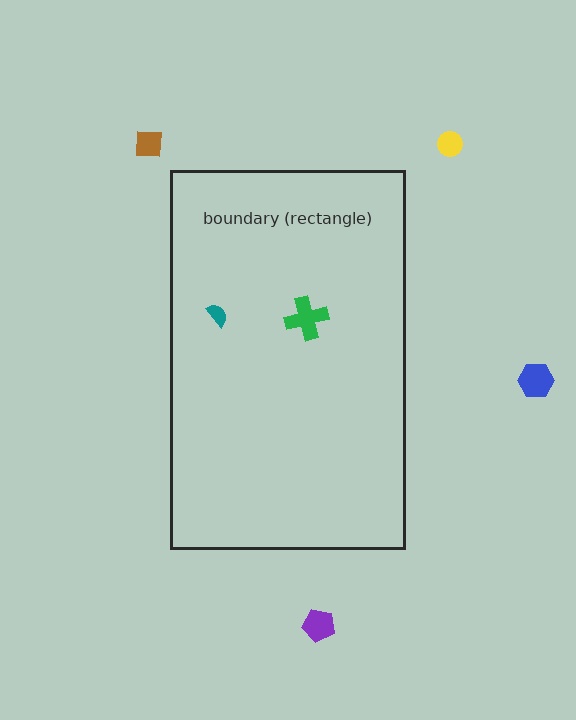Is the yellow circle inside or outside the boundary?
Outside.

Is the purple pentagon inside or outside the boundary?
Outside.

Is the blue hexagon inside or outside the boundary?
Outside.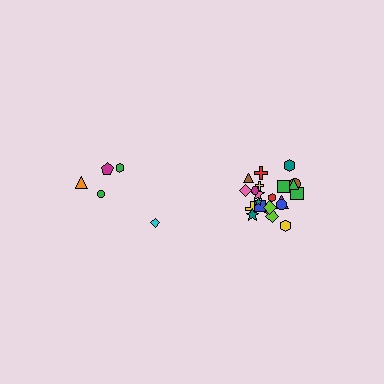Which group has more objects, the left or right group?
The right group.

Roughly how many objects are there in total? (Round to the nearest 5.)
Roughly 25 objects in total.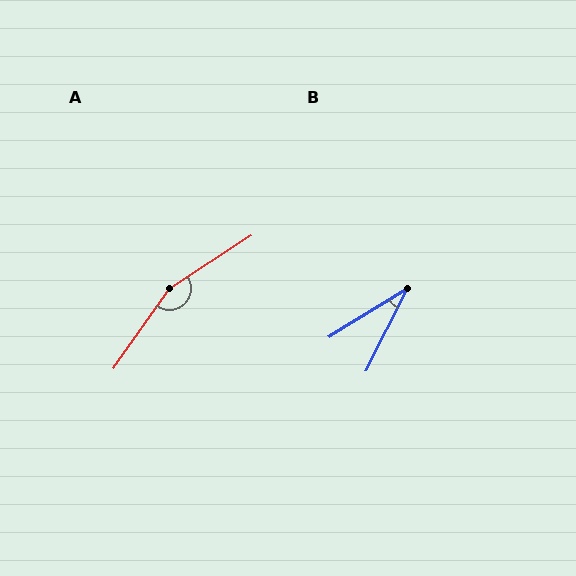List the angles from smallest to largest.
B (32°), A (158°).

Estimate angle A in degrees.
Approximately 158 degrees.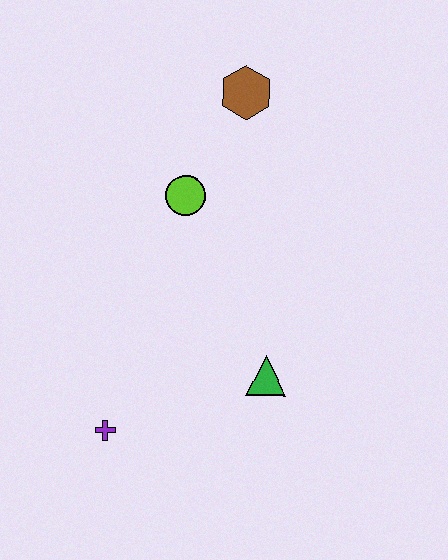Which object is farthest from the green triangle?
The brown hexagon is farthest from the green triangle.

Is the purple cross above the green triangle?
No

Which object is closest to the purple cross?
The green triangle is closest to the purple cross.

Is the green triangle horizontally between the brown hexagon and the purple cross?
No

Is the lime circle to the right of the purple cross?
Yes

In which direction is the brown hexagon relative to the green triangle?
The brown hexagon is above the green triangle.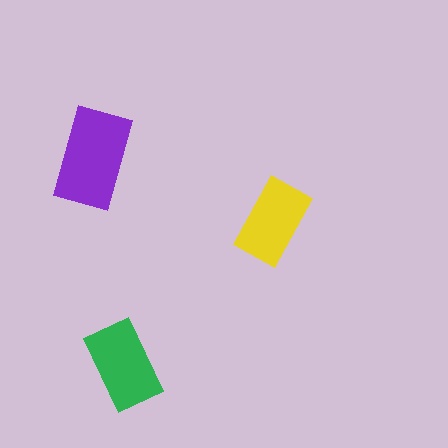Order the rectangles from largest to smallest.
the purple one, the green one, the yellow one.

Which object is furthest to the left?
The purple rectangle is leftmost.